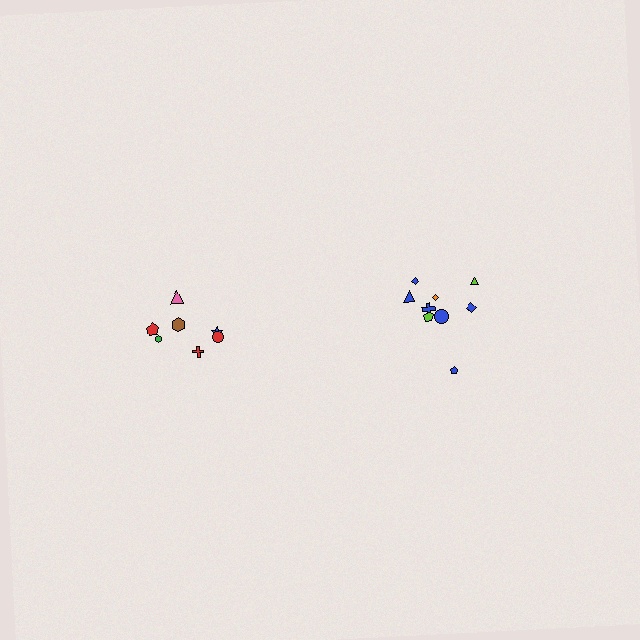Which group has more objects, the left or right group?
The right group.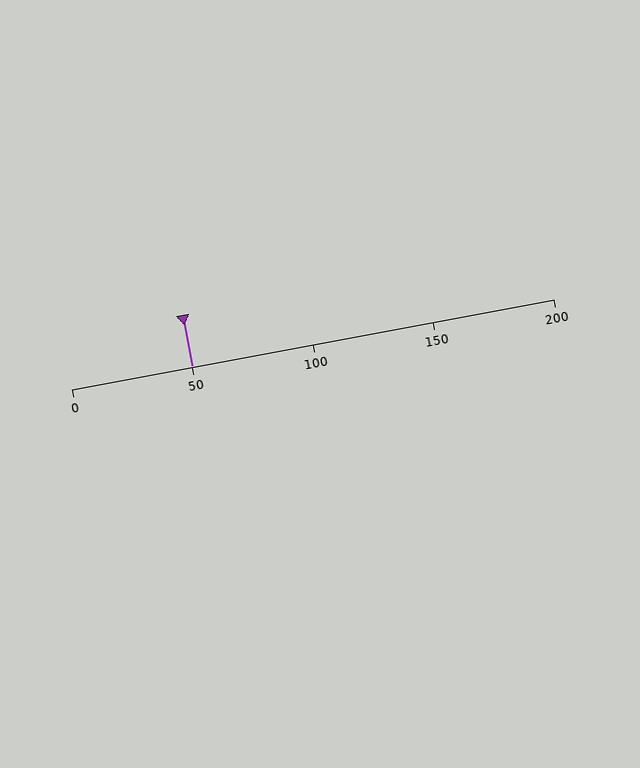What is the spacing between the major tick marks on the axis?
The major ticks are spaced 50 apart.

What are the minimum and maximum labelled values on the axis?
The axis runs from 0 to 200.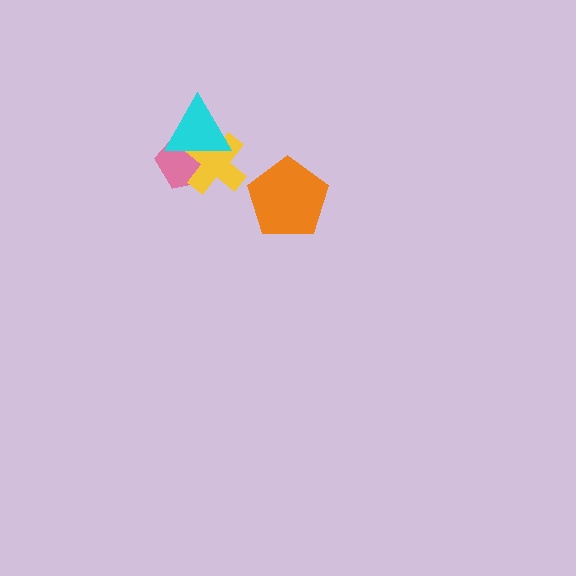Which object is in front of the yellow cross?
The cyan triangle is in front of the yellow cross.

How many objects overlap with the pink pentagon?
2 objects overlap with the pink pentagon.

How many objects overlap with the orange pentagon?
0 objects overlap with the orange pentagon.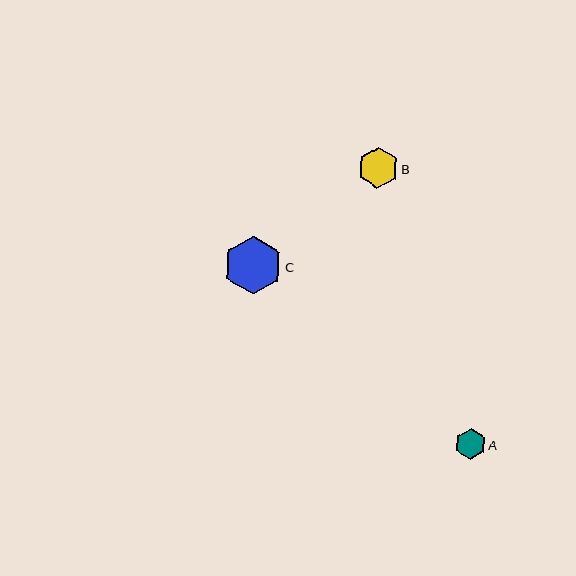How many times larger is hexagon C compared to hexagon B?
Hexagon C is approximately 1.4 times the size of hexagon B.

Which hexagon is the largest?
Hexagon C is the largest with a size of approximately 58 pixels.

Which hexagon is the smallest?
Hexagon A is the smallest with a size of approximately 30 pixels.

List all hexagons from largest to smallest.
From largest to smallest: C, B, A.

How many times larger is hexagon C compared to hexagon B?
Hexagon C is approximately 1.4 times the size of hexagon B.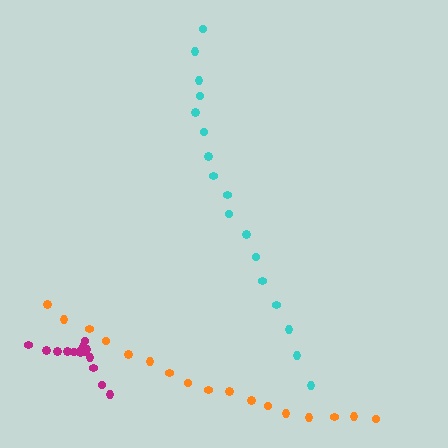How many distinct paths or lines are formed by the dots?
There are 3 distinct paths.